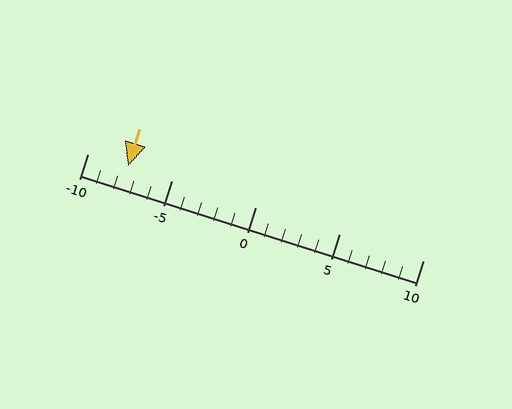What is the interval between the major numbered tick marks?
The major tick marks are spaced 5 units apart.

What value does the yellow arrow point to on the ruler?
The yellow arrow points to approximately -8.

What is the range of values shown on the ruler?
The ruler shows values from -10 to 10.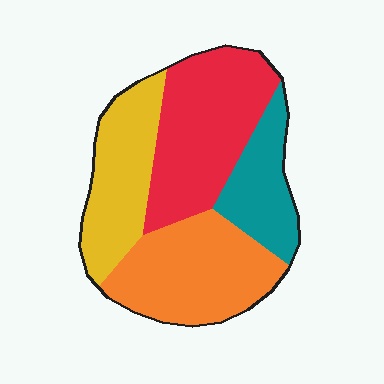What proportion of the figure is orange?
Orange covers roughly 30% of the figure.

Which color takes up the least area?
Teal, at roughly 15%.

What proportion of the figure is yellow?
Yellow covers 23% of the figure.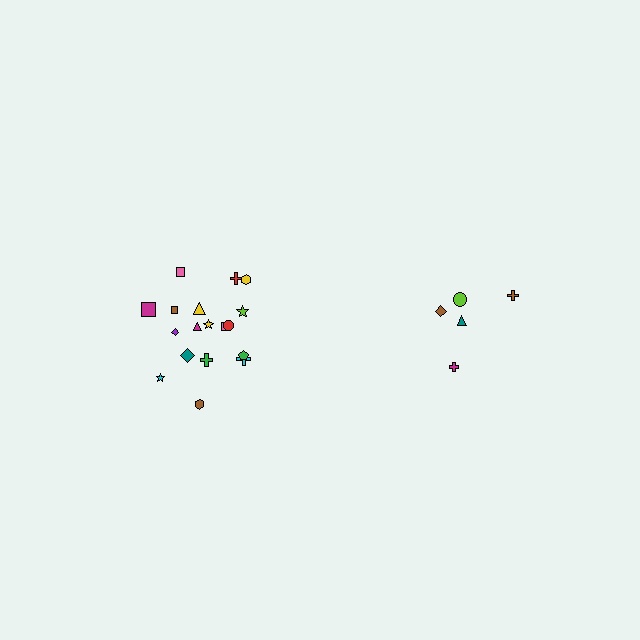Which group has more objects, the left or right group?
The left group.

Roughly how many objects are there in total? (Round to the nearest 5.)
Roughly 25 objects in total.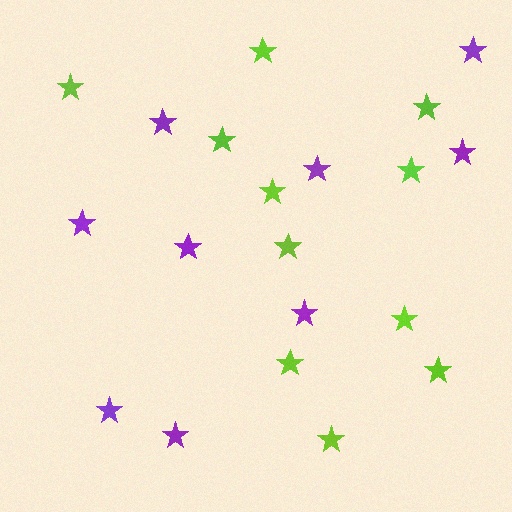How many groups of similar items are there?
There are 2 groups: one group of purple stars (9) and one group of lime stars (11).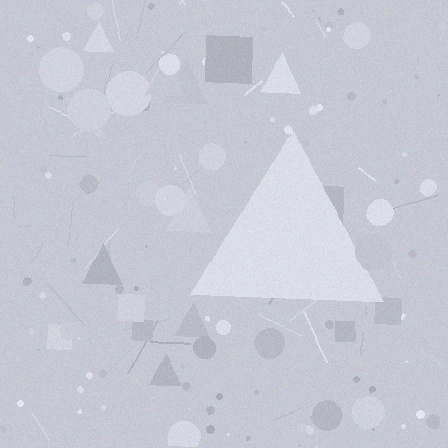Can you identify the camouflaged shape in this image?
The camouflaged shape is a triangle.